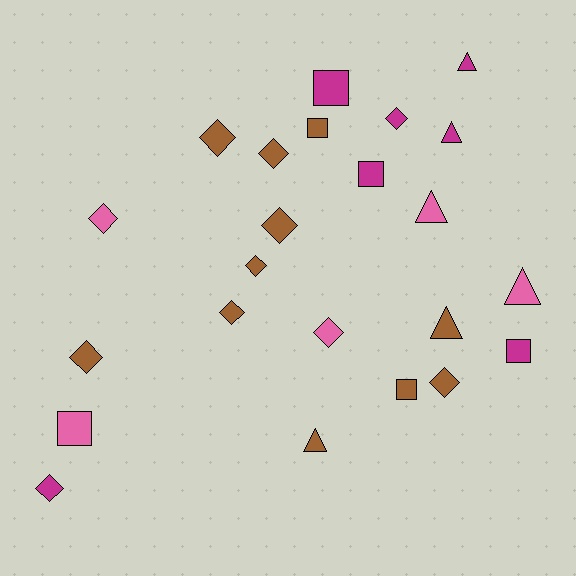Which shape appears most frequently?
Diamond, with 11 objects.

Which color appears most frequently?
Brown, with 11 objects.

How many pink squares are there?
There is 1 pink square.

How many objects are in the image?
There are 23 objects.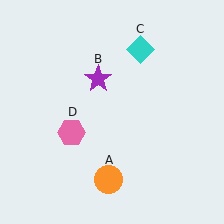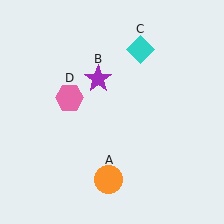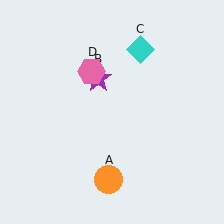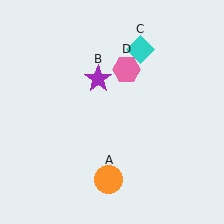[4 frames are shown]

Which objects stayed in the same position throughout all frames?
Orange circle (object A) and purple star (object B) and cyan diamond (object C) remained stationary.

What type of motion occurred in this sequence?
The pink hexagon (object D) rotated clockwise around the center of the scene.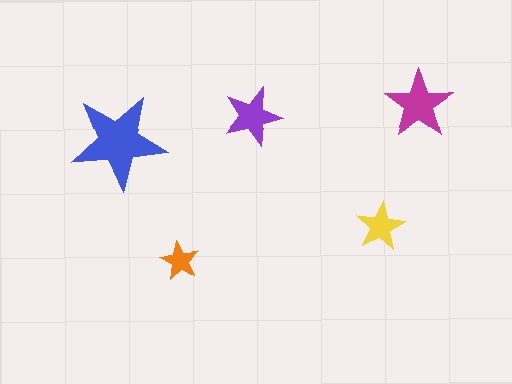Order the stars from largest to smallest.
the blue one, the magenta one, the purple one, the yellow one, the orange one.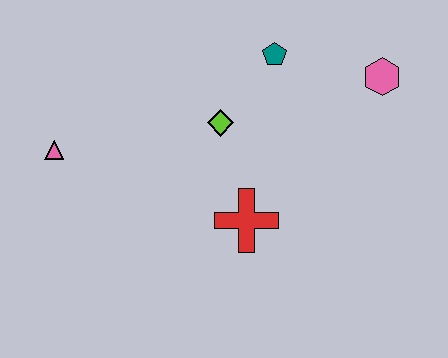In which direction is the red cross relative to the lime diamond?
The red cross is below the lime diamond.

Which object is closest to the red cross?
The lime diamond is closest to the red cross.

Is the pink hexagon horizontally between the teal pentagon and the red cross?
No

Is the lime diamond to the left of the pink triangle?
No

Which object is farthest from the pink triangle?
The pink hexagon is farthest from the pink triangle.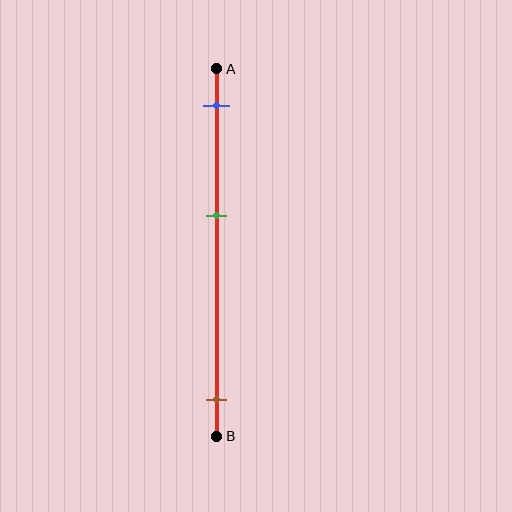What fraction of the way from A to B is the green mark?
The green mark is approximately 40% (0.4) of the way from A to B.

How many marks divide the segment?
There are 3 marks dividing the segment.